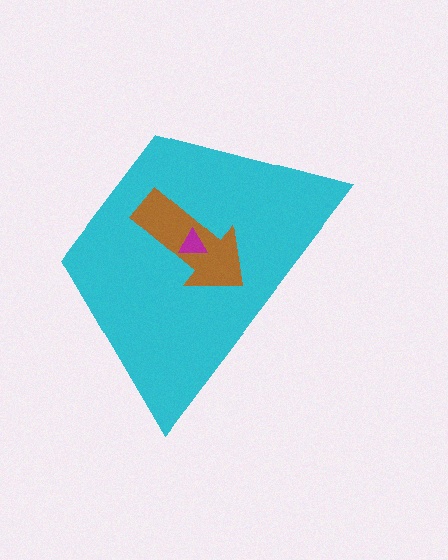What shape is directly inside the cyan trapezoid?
The brown arrow.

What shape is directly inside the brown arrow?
The magenta triangle.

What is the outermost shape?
The cyan trapezoid.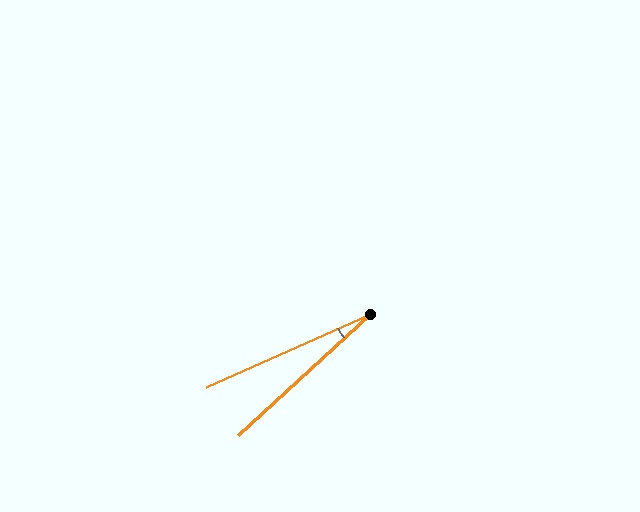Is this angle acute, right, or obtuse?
It is acute.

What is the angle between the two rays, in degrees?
Approximately 18 degrees.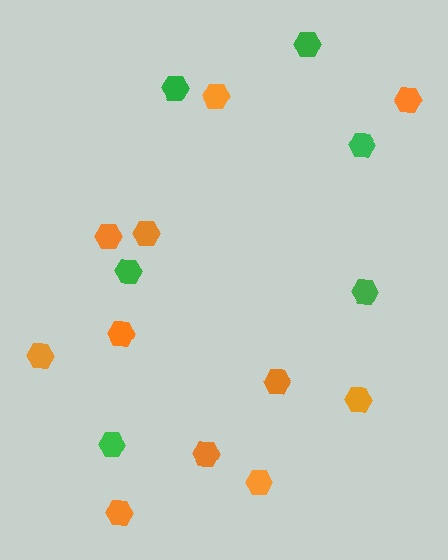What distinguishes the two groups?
There are 2 groups: one group of orange hexagons (11) and one group of green hexagons (6).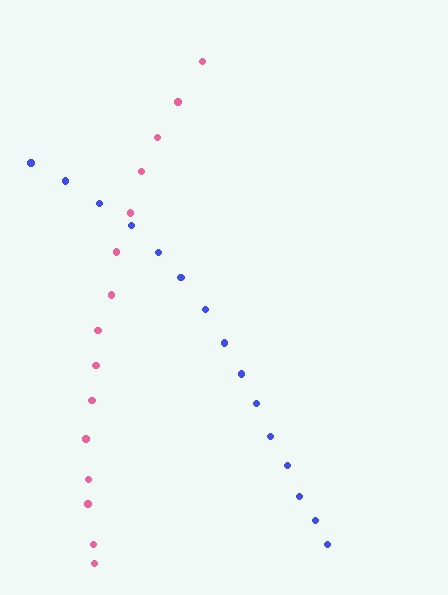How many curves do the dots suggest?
There are 2 distinct paths.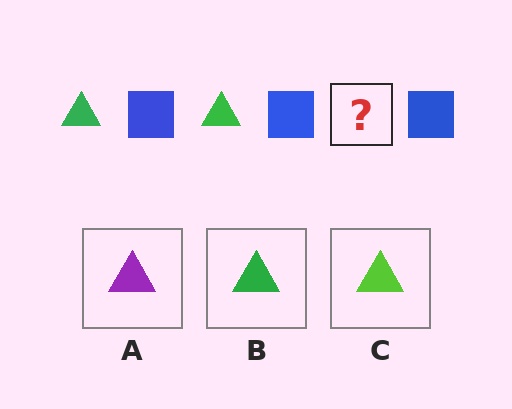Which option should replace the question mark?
Option B.